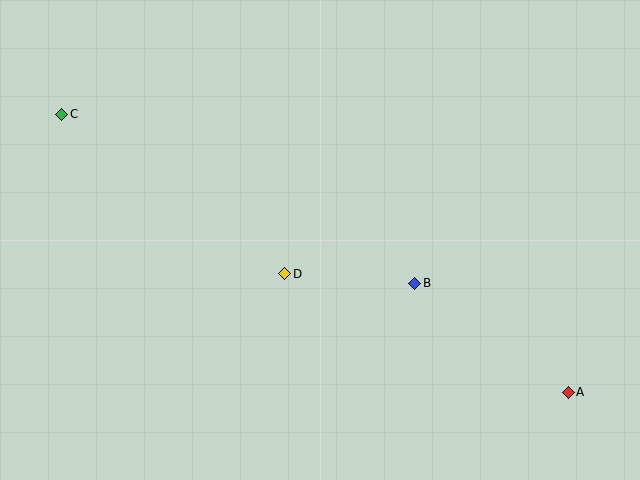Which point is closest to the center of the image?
Point D at (285, 274) is closest to the center.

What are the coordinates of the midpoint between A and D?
The midpoint between A and D is at (427, 333).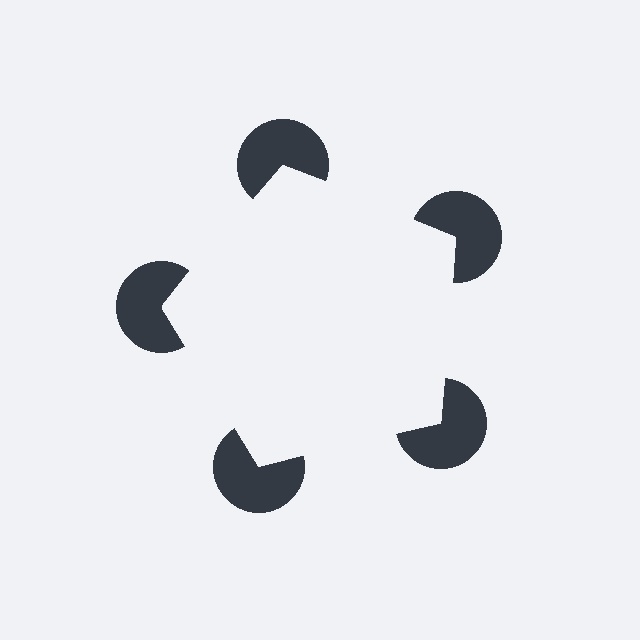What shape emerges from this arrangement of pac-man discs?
An illusory pentagon — its edges are inferred from the aligned wedge cuts in the pac-man discs, not physically drawn.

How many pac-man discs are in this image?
There are 5 — one at each vertex of the illusory pentagon.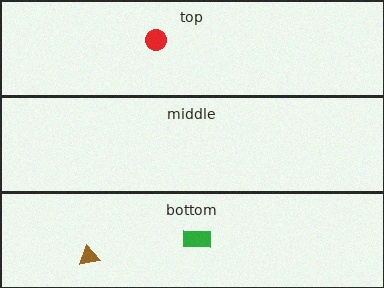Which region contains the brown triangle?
The bottom region.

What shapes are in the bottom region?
The brown triangle, the green rectangle.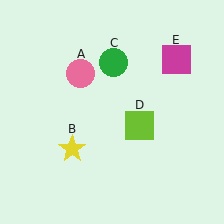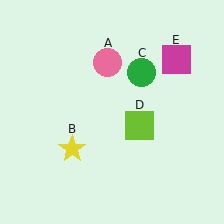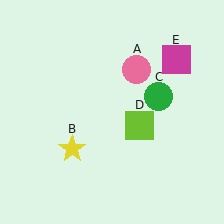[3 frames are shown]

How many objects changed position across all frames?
2 objects changed position: pink circle (object A), green circle (object C).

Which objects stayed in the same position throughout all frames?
Yellow star (object B) and lime square (object D) and magenta square (object E) remained stationary.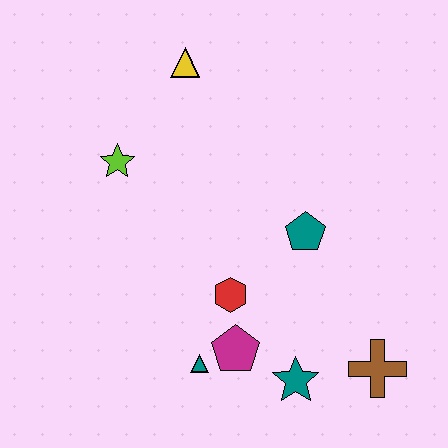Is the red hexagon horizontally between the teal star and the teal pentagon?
No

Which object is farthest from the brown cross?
The yellow triangle is farthest from the brown cross.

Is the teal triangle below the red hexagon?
Yes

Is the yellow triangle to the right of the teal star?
No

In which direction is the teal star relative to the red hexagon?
The teal star is below the red hexagon.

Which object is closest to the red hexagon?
The magenta pentagon is closest to the red hexagon.